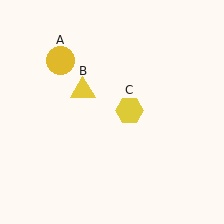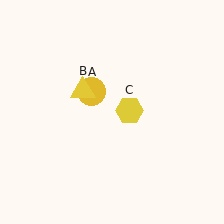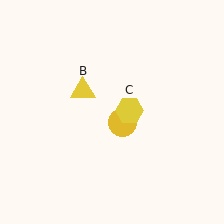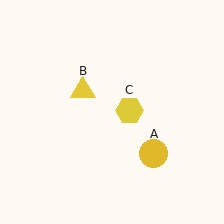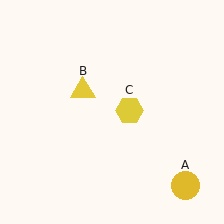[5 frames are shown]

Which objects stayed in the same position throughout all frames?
Yellow triangle (object B) and yellow hexagon (object C) remained stationary.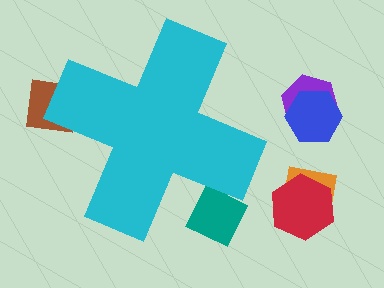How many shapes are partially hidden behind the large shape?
2 shapes are partially hidden.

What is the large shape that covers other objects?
A cyan cross.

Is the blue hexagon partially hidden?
No, the blue hexagon is fully visible.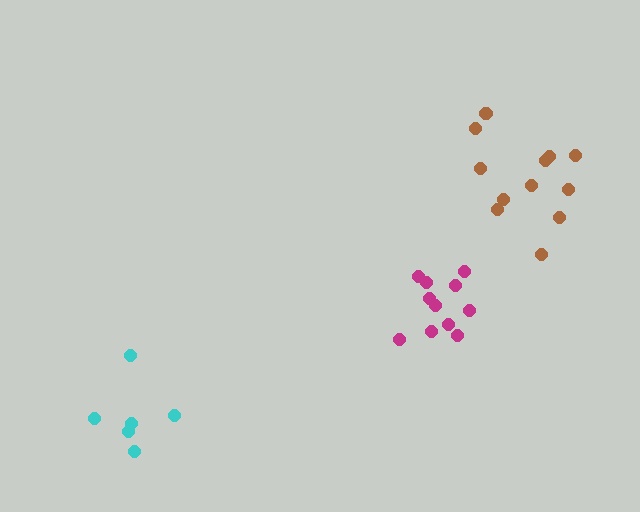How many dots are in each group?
Group 1: 11 dots, Group 2: 6 dots, Group 3: 12 dots (29 total).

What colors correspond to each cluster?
The clusters are colored: magenta, cyan, brown.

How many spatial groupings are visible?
There are 3 spatial groupings.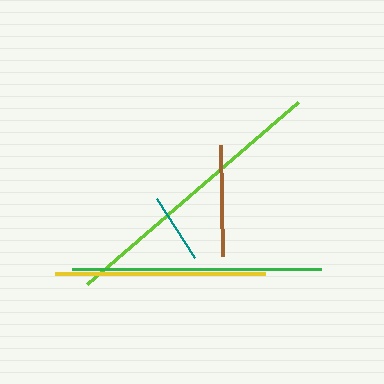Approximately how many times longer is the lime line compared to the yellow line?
The lime line is approximately 1.3 times the length of the yellow line.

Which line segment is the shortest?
The teal line is the shortest at approximately 71 pixels.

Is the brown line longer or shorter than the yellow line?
The yellow line is longer than the brown line.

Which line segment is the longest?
The lime line is the longest at approximately 279 pixels.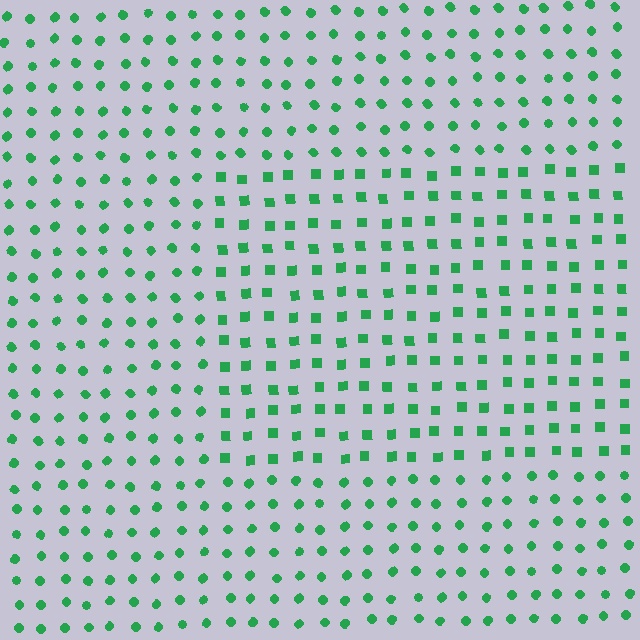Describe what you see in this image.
The image is filled with small green elements arranged in a uniform grid. A rectangle-shaped region contains squares, while the surrounding area contains circles. The boundary is defined purely by the change in element shape.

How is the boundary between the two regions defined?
The boundary is defined by a change in element shape: squares inside vs. circles outside. All elements share the same color and spacing.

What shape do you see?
I see a rectangle.